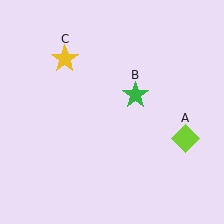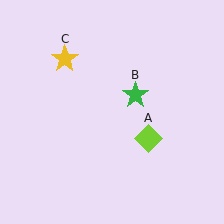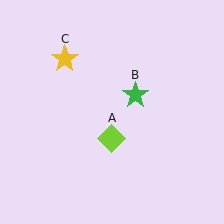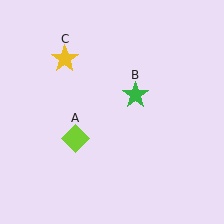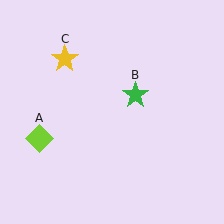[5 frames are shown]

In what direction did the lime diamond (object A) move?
The lime diamond (object A) moved left.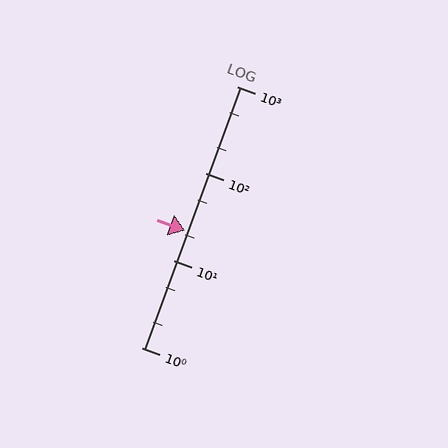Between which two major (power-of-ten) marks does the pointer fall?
The pointer is between 10 and 100.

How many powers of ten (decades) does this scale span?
The scale spans 3 decades, from 1 to 1000.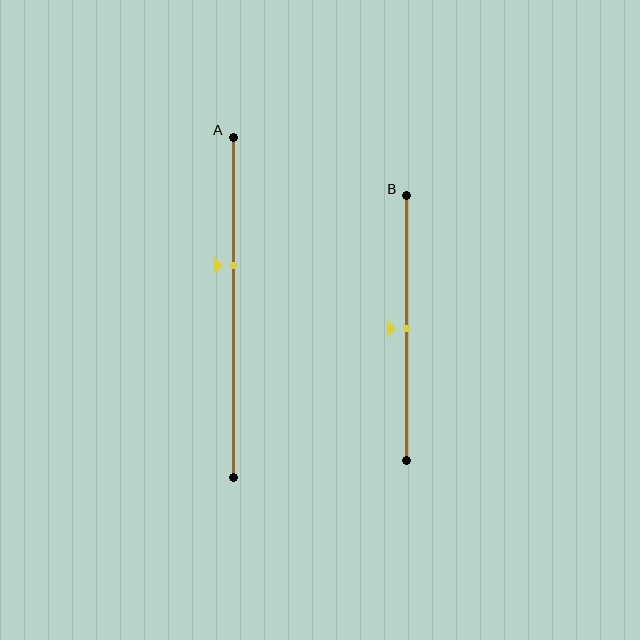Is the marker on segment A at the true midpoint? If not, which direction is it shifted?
No, the marker on segment A is shifted upward by about 12% of the segment length.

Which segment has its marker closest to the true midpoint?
Segment B has its marker closest to the true midpoint.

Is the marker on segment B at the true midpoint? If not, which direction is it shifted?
Yes, the marker on segment B is at the true midpoint.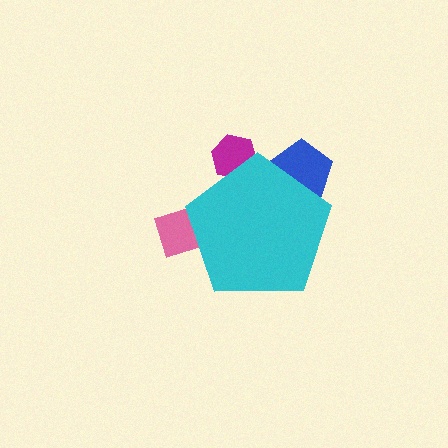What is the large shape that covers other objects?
A cyan pentagon.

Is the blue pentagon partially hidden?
Yes, the blue pentagon is partially hidden behind the cyan pentagon.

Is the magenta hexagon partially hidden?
Yes, the magenta hexagon is partially hidden behind the cyan pentagon.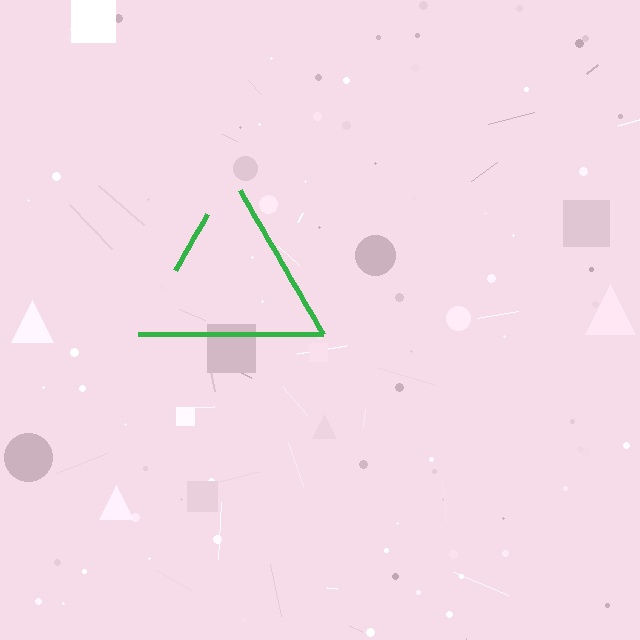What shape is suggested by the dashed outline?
The dashed outline suggests a triangle.